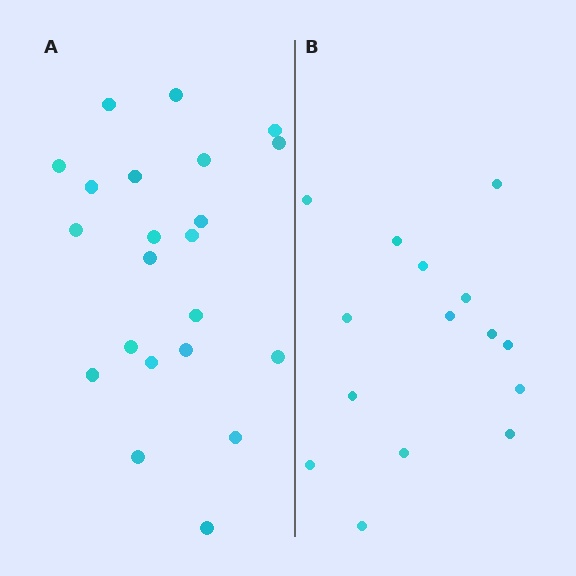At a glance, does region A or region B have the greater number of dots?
Region A (the left region) has more dots.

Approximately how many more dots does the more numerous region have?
Region A has roughly 8 or so more dots than region B.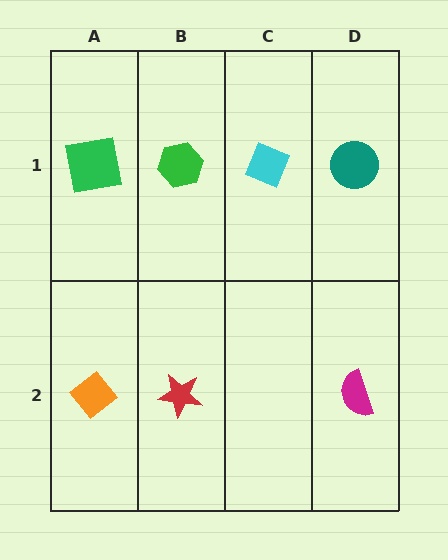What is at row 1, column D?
A teal circle.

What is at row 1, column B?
A green hexagon.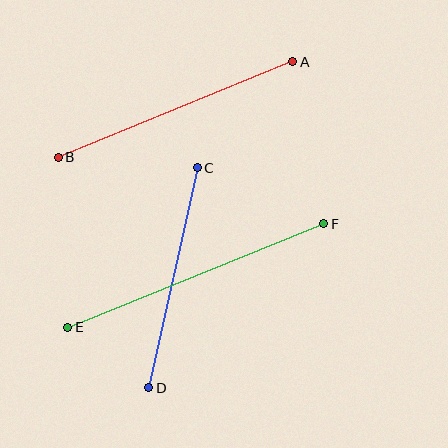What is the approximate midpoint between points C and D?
The midpoint is at approximately (173, 278) pixels.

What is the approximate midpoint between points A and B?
The midpoint is at approximately (175, 109) pixels.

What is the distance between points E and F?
The distance is approximately 276 pixels.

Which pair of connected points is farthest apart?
Points E and F are farthest apart.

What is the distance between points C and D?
The distance is approximately 225 pixels.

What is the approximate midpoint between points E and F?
The midpoint is at approximately (196, 276) pixels.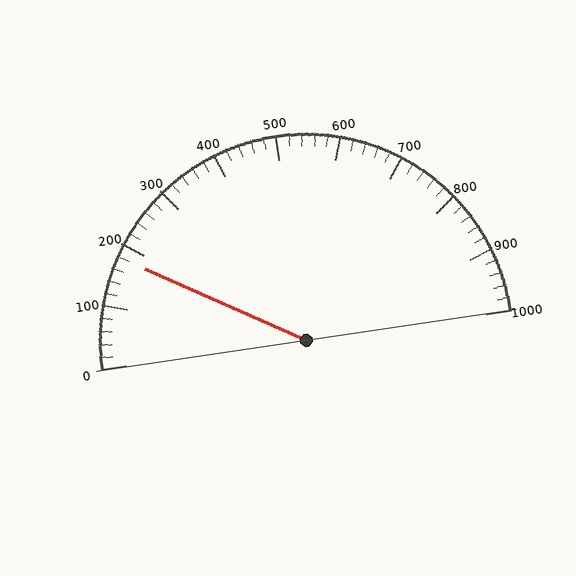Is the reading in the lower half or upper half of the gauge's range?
The reading is in the lower half of the range (0 to 1000).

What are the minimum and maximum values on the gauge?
The gauge ranges from 0 to 1000.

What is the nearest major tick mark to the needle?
The nearest major tick mark is 200.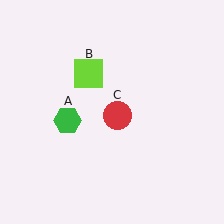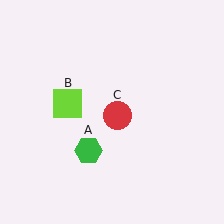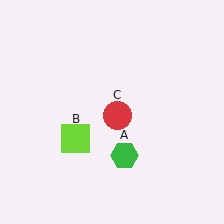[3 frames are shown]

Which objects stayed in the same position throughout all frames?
Red circle (object C) remained stationary.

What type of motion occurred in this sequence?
The green hexagon (object A), lime square (object B) rotated counterclockwise around the center of the scene.